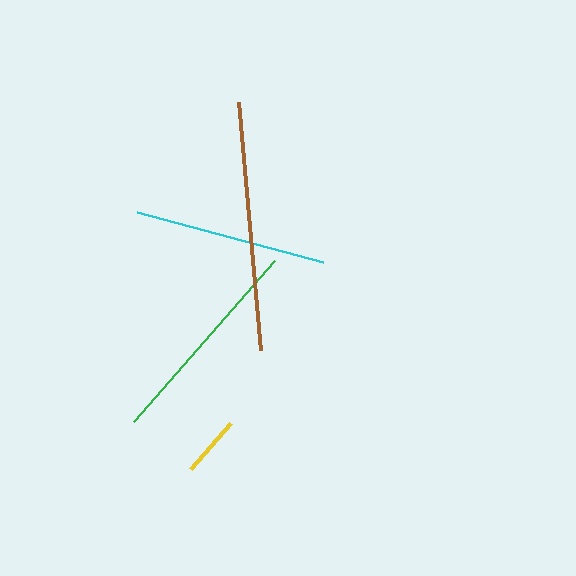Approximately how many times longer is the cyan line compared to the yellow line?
The cyan line is approximately 3.1 times the length of the yellow line.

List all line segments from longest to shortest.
From longest to shortest: brown, green, cyan, yellow.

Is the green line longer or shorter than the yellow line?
The green line is longer than the yellow line.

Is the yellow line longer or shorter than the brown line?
The brown line is longer than the yellow line.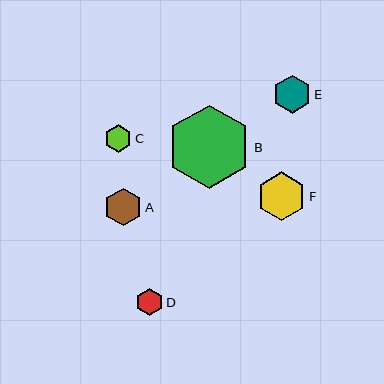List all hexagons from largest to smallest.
From largest to smallest: B, F, E, A, D, C.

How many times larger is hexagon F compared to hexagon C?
Hexagon F is approximately 1.8 times the size of hexagon C.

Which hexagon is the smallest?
Hexagon C is the smallest with a size of approximately 27 pixels.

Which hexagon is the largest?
Hexagon B is the largest with a size of approximately 83 pixels.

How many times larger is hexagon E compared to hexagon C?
Hexagon E is approximately 1.4 times the size of hexagon C.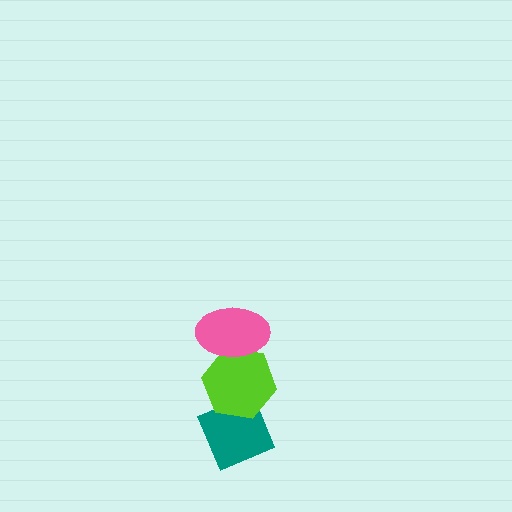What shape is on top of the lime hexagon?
The pink ellipse is on top of the lime hexagon.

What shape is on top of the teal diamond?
The lime hexagon is on top of the teal diamond.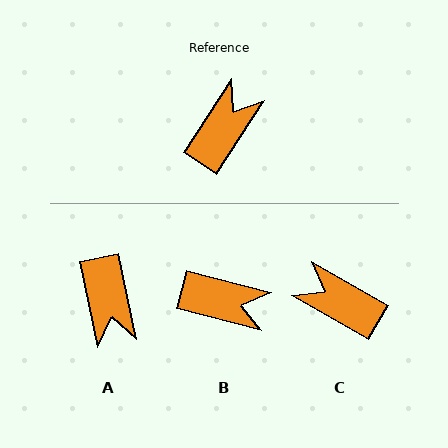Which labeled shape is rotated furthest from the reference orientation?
A, about 135 degrees away.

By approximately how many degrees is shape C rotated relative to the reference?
Approximately 93 degrees counter-clockwise.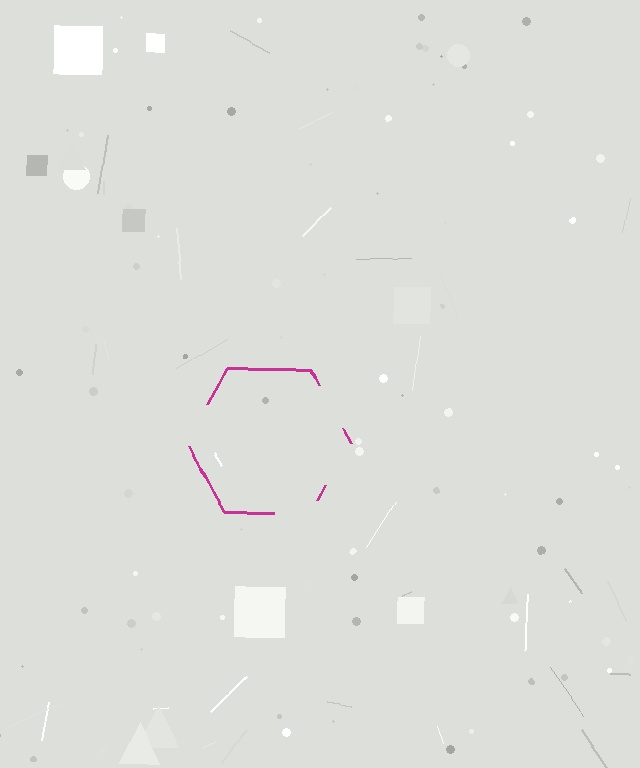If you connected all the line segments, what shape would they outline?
They would outline a hexagon.